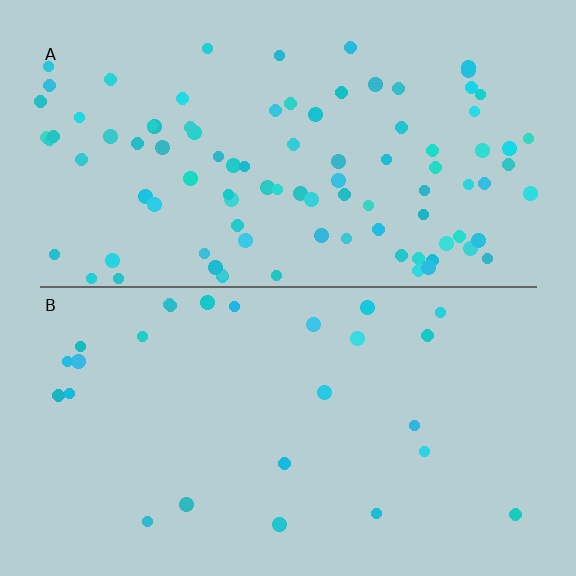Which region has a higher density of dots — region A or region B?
A (the top).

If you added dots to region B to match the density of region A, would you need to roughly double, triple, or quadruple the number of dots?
Approximately quadruple.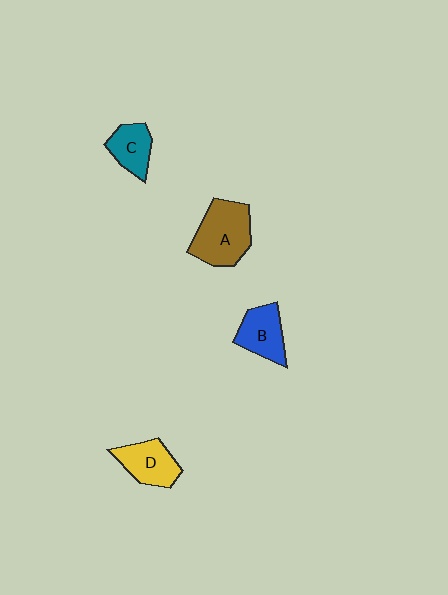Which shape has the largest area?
Shape A (brown).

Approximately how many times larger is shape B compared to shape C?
Approximately 1.2 times.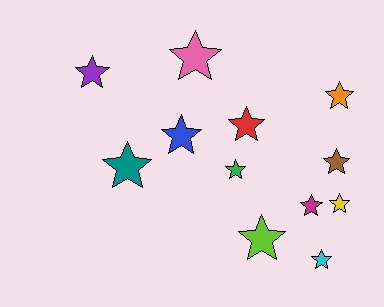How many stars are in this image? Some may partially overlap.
There are 12 stars.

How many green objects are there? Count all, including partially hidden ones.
There is 1 green object.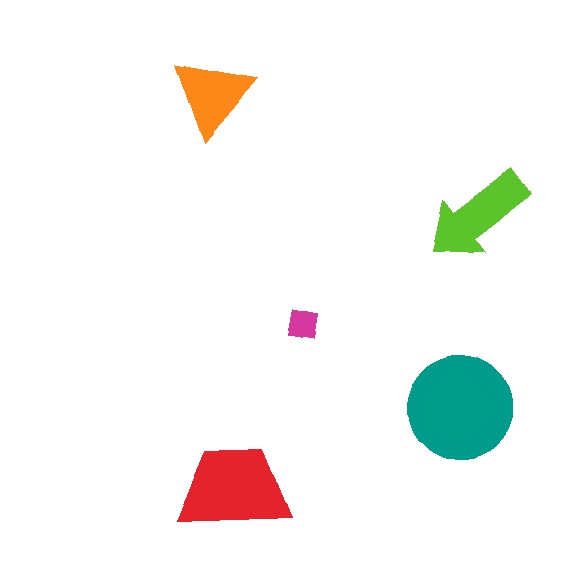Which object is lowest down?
The red trapezoid is bottommost.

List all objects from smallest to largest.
The magenta square, the orange triangle, the lime arrow, the red trapezoid, the teal circle.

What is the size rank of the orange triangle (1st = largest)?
4th.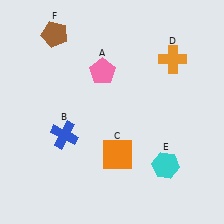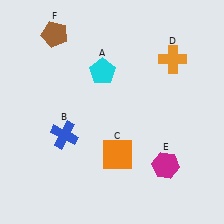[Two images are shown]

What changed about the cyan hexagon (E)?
In Image 1, E is cyan. In Image 2, it changed to magenta.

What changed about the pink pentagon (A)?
In Image 1, A is pink. In Image 2, it changed to cyan.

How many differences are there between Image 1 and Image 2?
There are 2 differences between the two images.